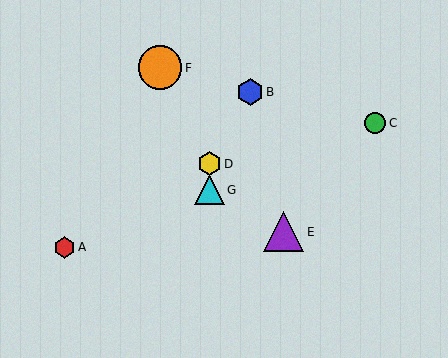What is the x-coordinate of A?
Object A is at x≈64.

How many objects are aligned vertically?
2 objects (D, G) are aligned vertically.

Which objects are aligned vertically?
Objects D, G are aligned vertically.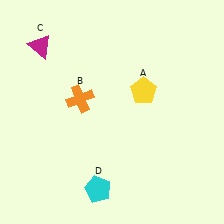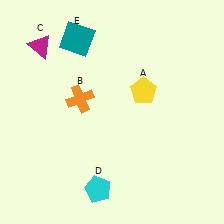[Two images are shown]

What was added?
A teal square (E) was added in Image 2.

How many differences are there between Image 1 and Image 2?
There is 1 difference between the two images.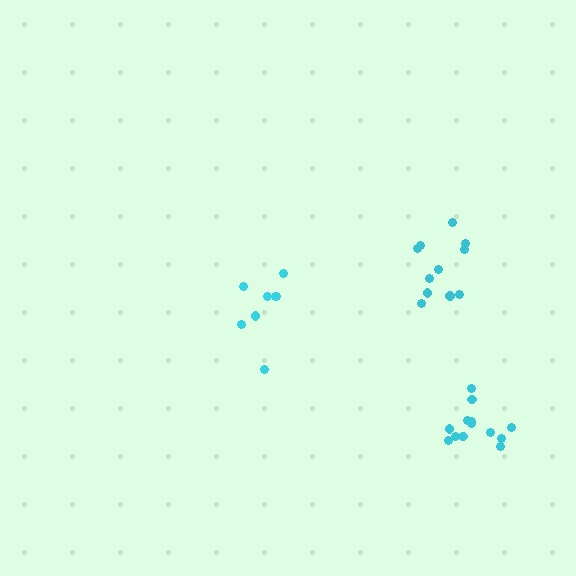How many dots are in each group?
Group 1: 8 dots, Group 2: 11 dots, Group 3: 13 dots (32 total).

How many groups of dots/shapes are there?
There are 3 groups.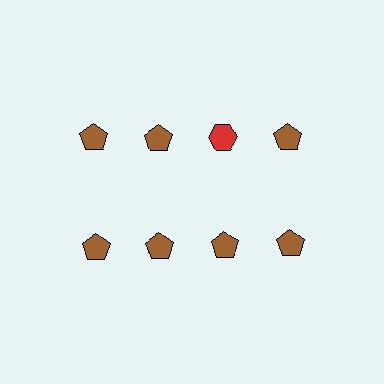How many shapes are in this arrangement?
There are 8 shapes arranged in a grid pattern.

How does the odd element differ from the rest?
It differs in both color (red instead of brown) and shape (hexagon instead of pentagon).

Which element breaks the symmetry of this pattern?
The red hexagon in the top row, center column breaks the symmetry. All other shapes are brown pentagons.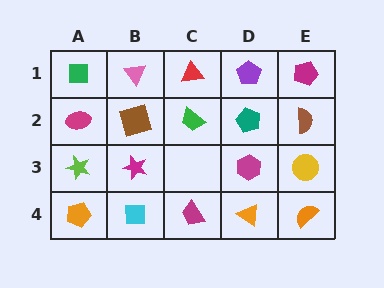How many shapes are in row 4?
5 shapes.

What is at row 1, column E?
A magenta pentagon.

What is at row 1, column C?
A red triangle.